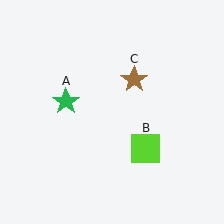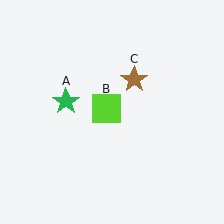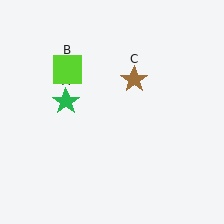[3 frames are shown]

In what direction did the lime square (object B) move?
The lime square (object B) moved up and to the left.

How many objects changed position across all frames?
1 object changed position: lime square (object B).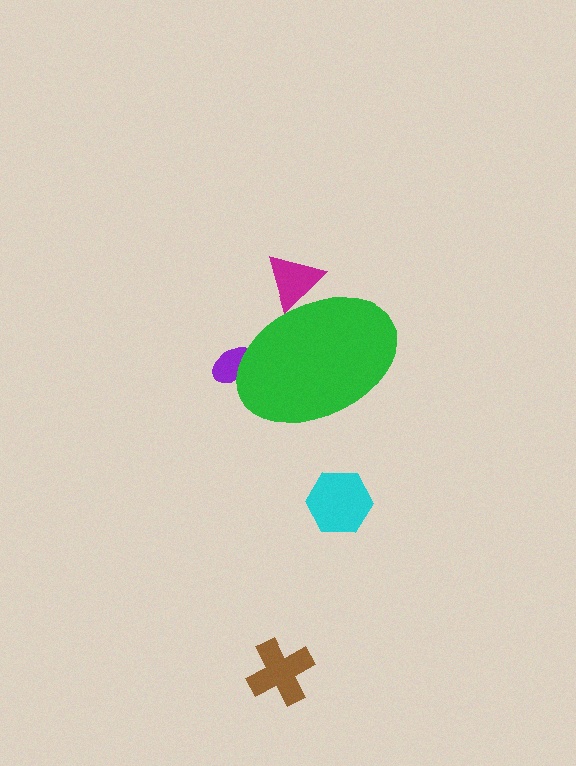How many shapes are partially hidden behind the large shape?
2 shapes are partially hidden.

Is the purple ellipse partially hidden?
Yes, the purple ellipse is partially hidden behind the green ellipse.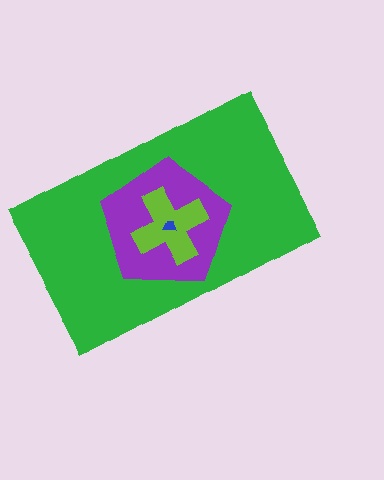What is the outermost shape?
The green rectangle.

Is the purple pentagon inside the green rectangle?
Yes.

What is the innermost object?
The blue trapezoid.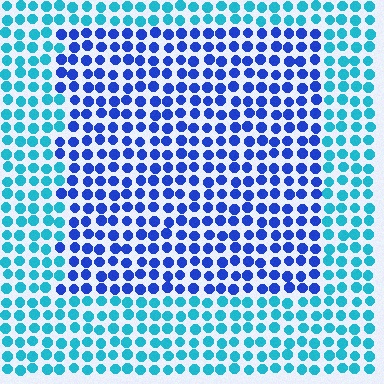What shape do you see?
I see a rectangle.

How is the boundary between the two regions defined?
The boundary is defined purely by a slight shift in hue (about 42 degrees). Spacing, size, and orientation are identical on both sides.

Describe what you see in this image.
The image is filled with small cyan elements in a uniform arrangement. A rectangle-shaped region is visible where the elements are tinted to a slightly different hue, forming a subtle color boundary.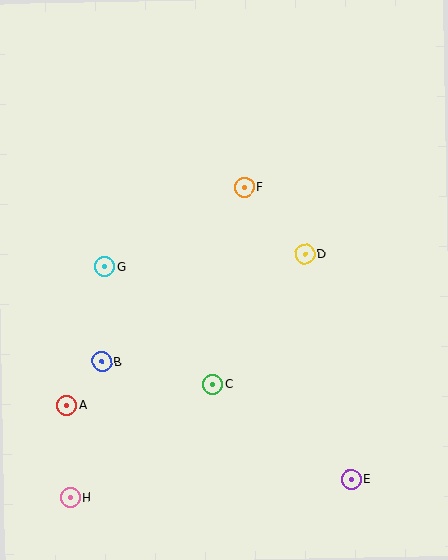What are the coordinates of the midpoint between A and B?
The midpoint between A and B is at (84, 384).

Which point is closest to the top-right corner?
Point F is closest to the top-right corner.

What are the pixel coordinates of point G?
Point G is at (105, 267).